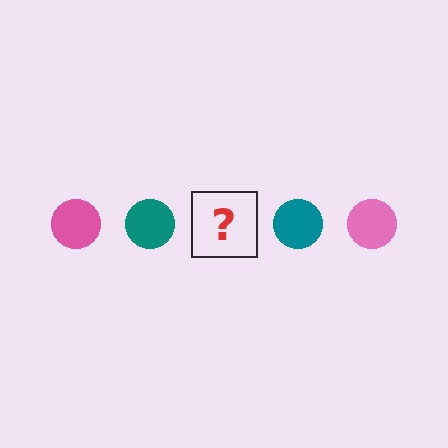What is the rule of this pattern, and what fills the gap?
The rule is that the pattern cycles through pink, teal circles. The gap should be filled with a pink circle.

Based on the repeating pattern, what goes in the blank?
The blank should be a pink circle.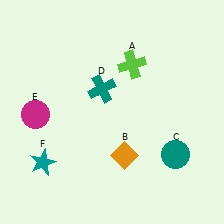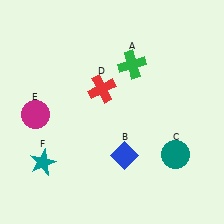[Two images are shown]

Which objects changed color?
A changed from lime to green. B changed from orange to blue. D changed from teal to red.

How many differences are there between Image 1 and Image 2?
There are 3 differences between the two images.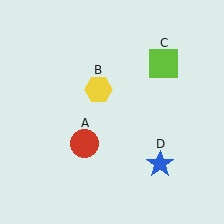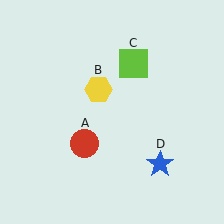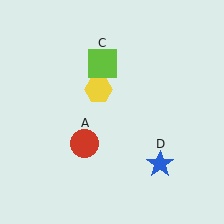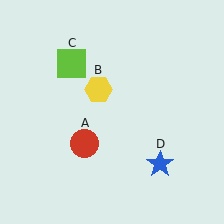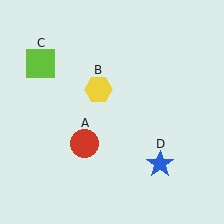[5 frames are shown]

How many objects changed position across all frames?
1 object changed position: lime square (object C).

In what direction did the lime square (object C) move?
The lime square (object C) moved left.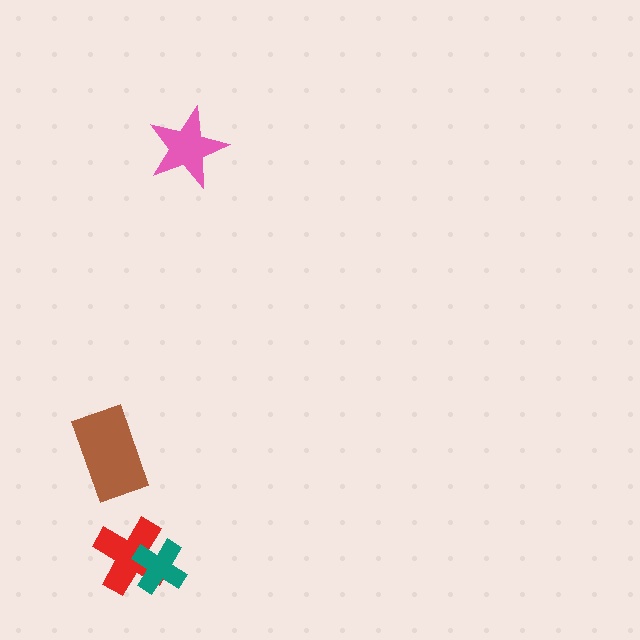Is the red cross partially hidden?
Yes, it is partially covered by another shape.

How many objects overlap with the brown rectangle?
0 objects overlap with the brown rectangle.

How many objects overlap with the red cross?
1 object overlaps with the red cross.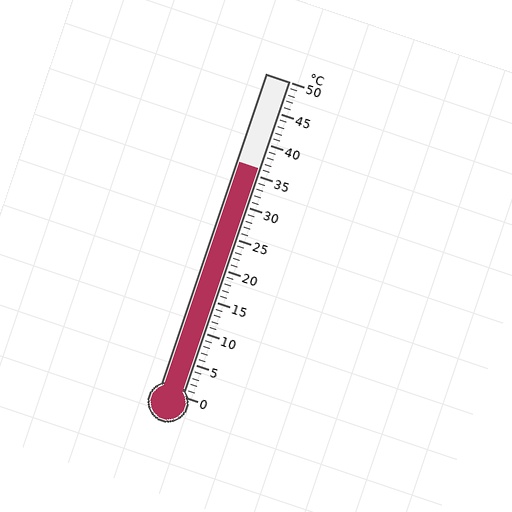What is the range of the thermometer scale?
The thermometer scale ranges from 0°C to 50°C.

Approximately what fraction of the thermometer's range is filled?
The thermometer is filled to approximately 70% of its range.